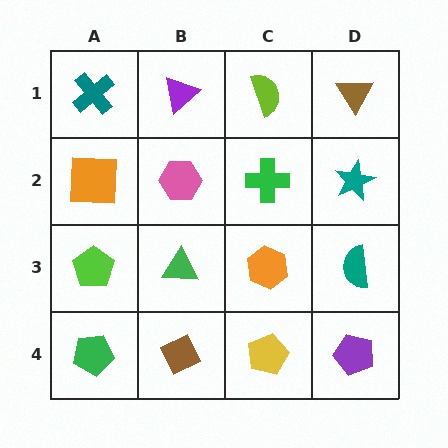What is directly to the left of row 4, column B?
A green pentagon.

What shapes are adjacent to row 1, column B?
A pink hexagon (row 2, column B), a teal cross (row 1, column A), a lime semicircle (row 1, column C).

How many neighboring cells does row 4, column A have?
2.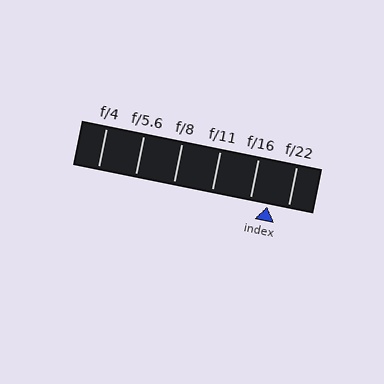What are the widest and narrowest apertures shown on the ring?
The widest aperture shown is f/4 and the narrowest is f/22.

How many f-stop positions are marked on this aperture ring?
There are 6 f-stop positions marked.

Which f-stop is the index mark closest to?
The index mark is closest to f/16.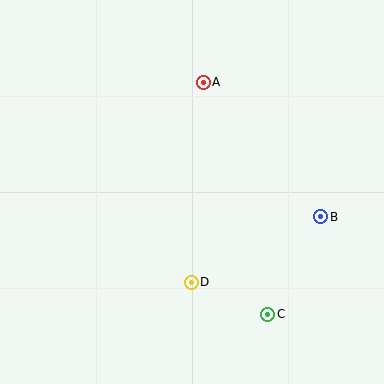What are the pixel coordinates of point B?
Point B is at (321, 217).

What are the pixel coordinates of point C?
Point C is at (268, 314).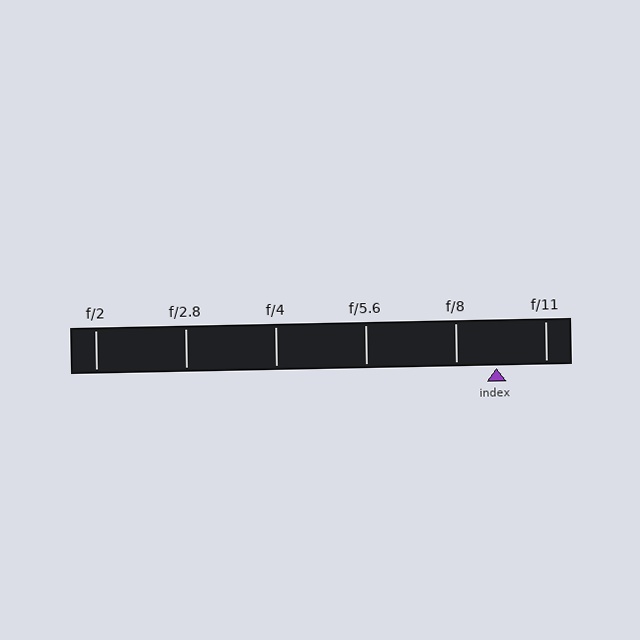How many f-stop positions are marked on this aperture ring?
There are 6 f-stop positions marked.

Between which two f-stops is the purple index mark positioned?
The index mark is between f/8 and f/11.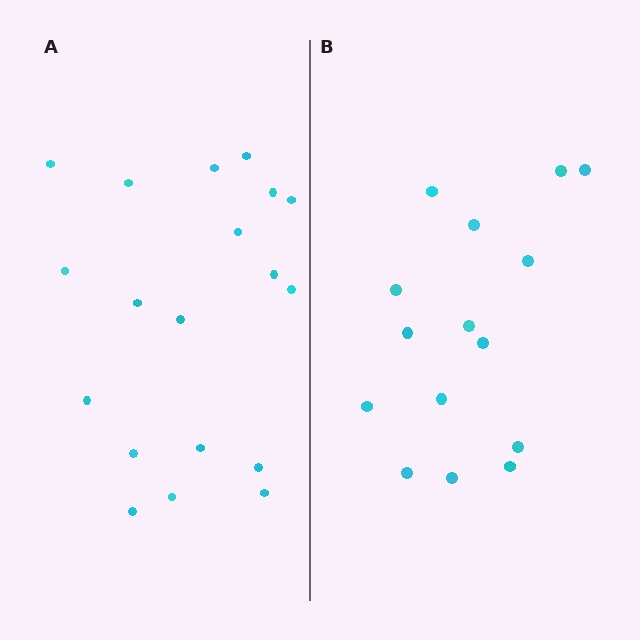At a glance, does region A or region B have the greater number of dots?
Region A (the left region) has more dots.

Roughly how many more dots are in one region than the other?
Region A has about 4 more dots than region B.